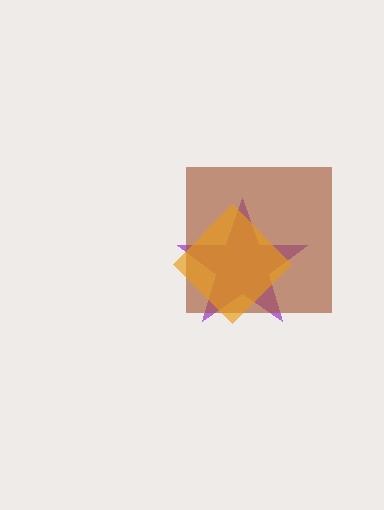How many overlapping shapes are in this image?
There are 3 overlapping shapes in the image.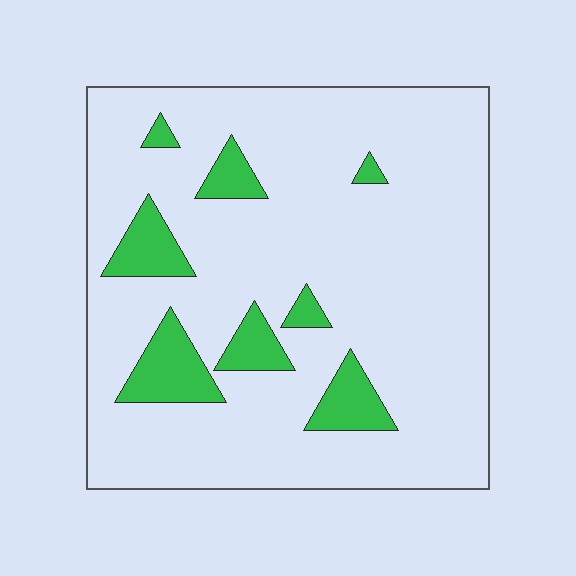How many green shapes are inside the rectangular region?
8.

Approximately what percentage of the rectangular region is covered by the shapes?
Approximately 15%.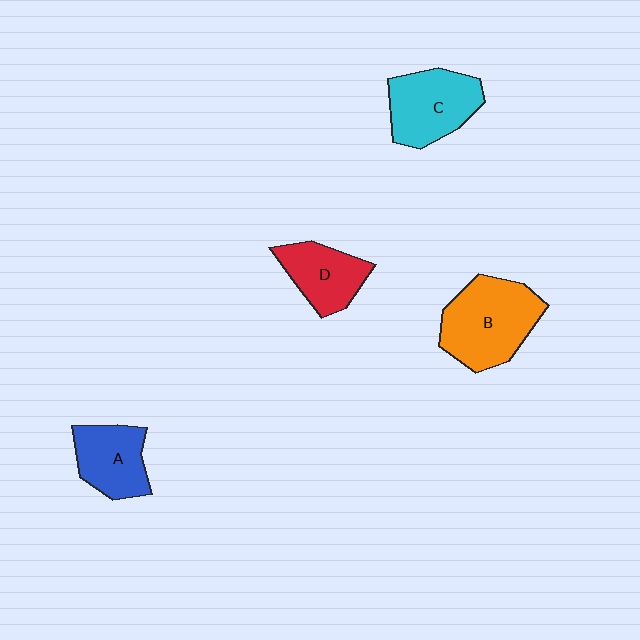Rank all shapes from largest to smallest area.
From largest to smallest: B (orange), C (cyan), A (blue), D (red).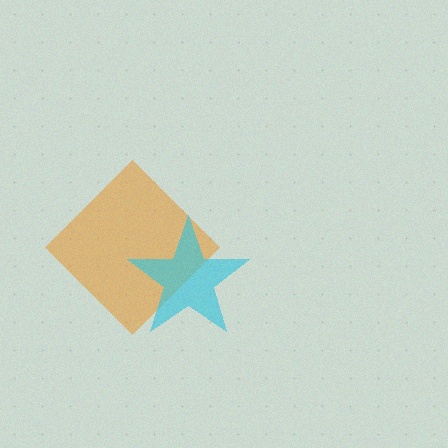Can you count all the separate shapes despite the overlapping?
Yes, there are 2 separate shapes.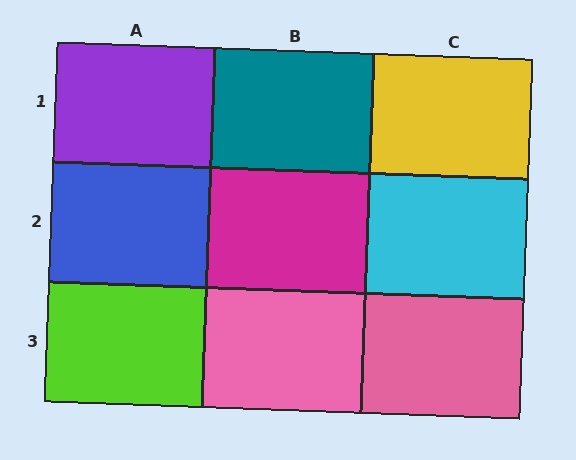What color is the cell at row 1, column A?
Purple.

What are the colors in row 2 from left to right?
Blue, magenta, cyan.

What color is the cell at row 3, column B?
Pink.